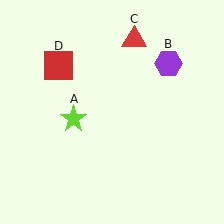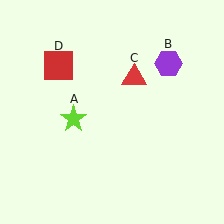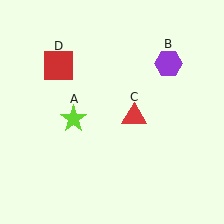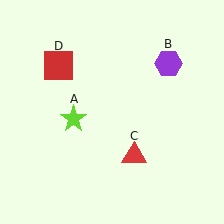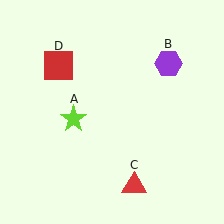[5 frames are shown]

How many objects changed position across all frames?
1 object changed position: red triangle (object C).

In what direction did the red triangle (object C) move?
The red triangle (object C) moved down.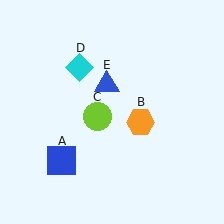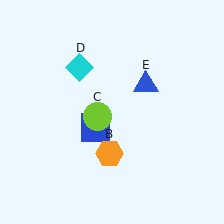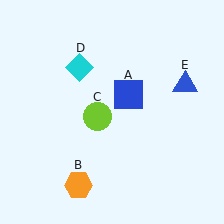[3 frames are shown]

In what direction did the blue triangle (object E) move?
The blue triangle (object E) moved right.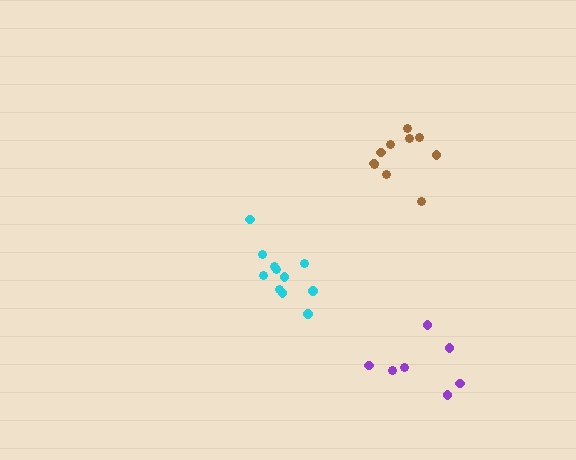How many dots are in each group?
Group 1: 7 dots, Group 2: 11 dots, Group 3: 10 dots (28 total).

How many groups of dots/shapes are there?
There are 3 groups.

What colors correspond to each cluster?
The clusters are colored: purple, cyan, brown.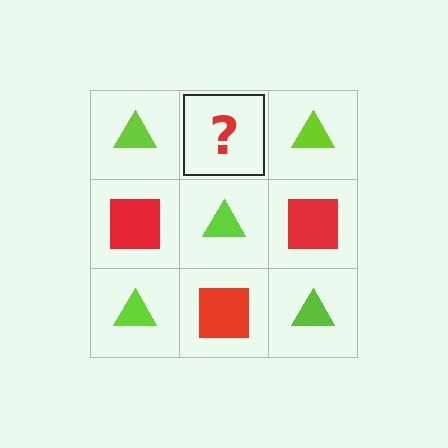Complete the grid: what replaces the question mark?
The question mark should be replaced with a red square.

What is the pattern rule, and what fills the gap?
The rule is that it alternates lime triangle and red square in a checkerboard pattern. The gap should be filled with a red square.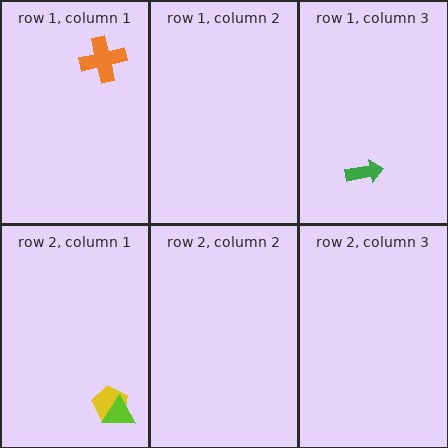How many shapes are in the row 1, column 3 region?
1.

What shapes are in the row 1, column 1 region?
The orange cross.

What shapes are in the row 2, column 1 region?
The yellow pentagon, the lime triangle.